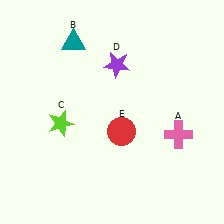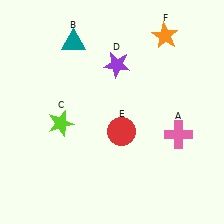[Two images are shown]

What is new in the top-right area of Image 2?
An orange star (F) was added in the top-right area of Image 2.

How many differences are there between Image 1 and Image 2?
There is 1 difference between the two images.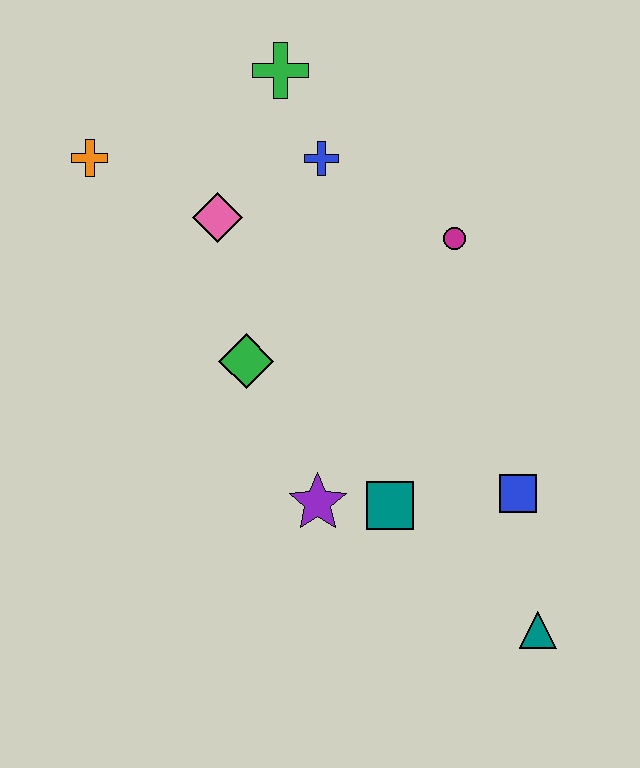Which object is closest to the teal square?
The purple star is closest to the teal square.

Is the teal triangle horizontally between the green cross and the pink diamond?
No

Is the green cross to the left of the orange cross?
No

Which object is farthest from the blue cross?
The teal triangle is farthest from the blue cross.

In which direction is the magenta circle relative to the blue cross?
The magenta circle is to the right of the blue cross.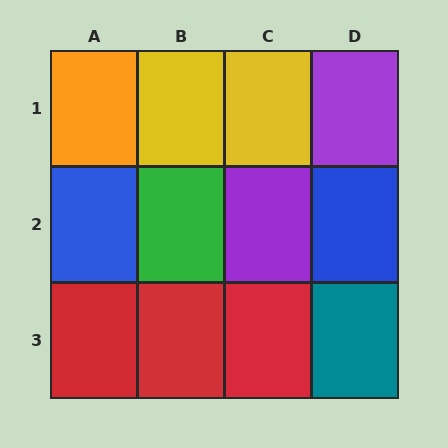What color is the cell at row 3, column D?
Teal.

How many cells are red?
3 cells are red.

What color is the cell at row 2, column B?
Green.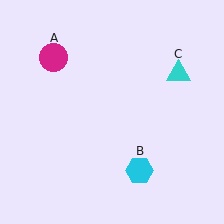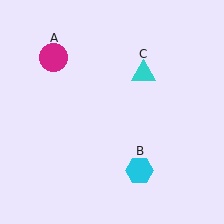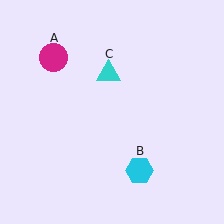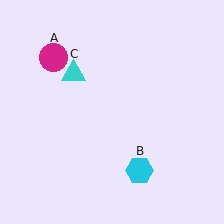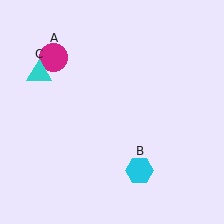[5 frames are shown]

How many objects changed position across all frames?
1 object changed position: cyan triangle (object C).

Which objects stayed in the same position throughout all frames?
Magenta circle (object A) and cyan hexagon (object B) remained stationary.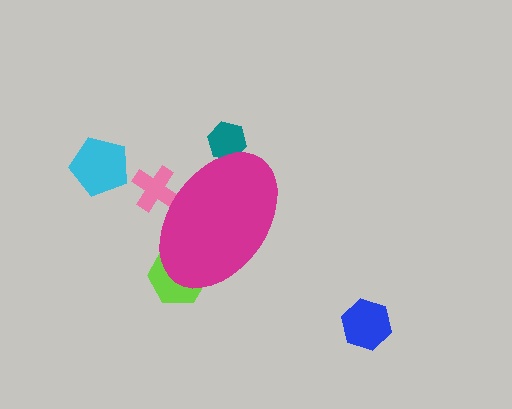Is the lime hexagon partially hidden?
Yes, the lime hexagon is partially hidden behind the magenta ellipse.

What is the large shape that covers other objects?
A magenta ellipse.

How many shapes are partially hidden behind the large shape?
3 shapes are partially hidden.